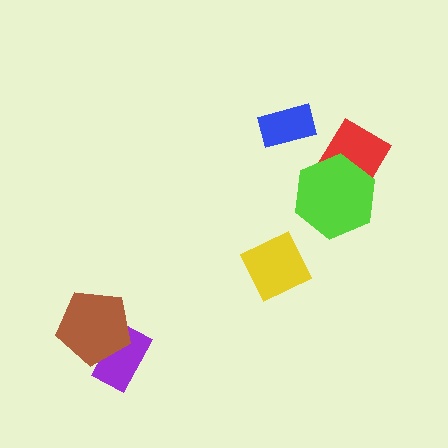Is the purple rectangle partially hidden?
Yes, it is partially covered by another shape.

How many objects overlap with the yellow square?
0 objects overlap with the yellow square.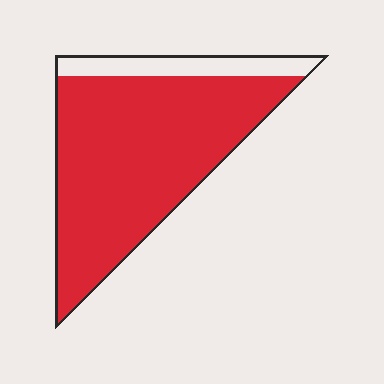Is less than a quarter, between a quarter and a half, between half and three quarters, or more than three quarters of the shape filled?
More than three quarters.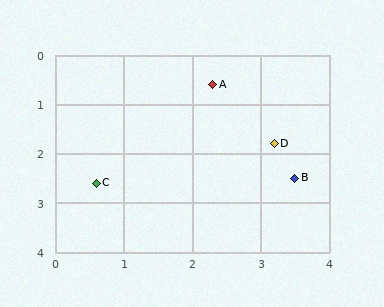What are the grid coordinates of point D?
Point D is at approximately (3.2, 1.8).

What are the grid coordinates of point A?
Point A is at approximately (2.3, 0.6).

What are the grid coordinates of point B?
Point B is at approximately (3.5, 2.5).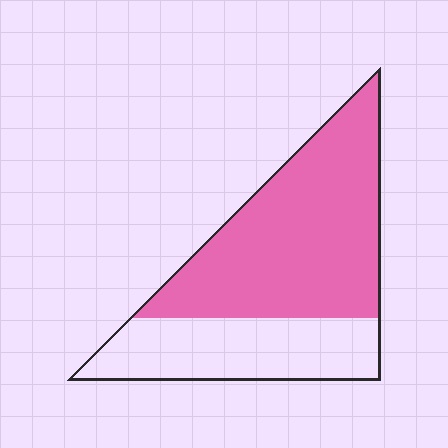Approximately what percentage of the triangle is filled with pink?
Approximately 65%.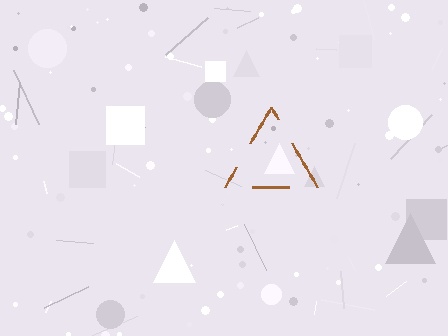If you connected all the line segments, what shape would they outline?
They would outline a triangle.